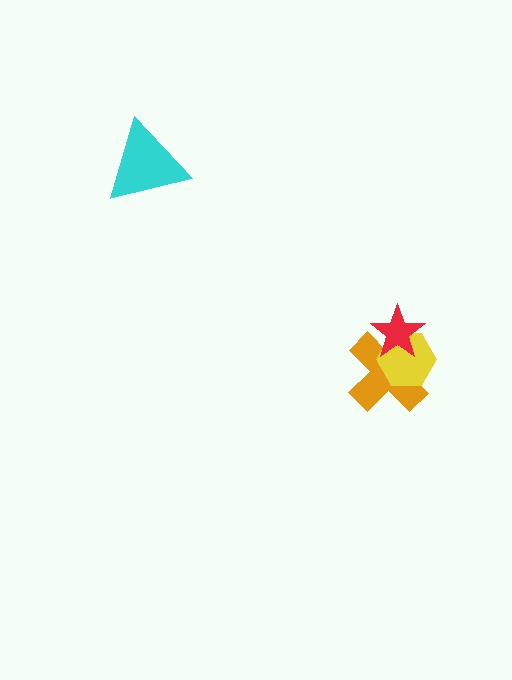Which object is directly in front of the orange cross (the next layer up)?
The yellow hexagon is directly in front of the orange cross.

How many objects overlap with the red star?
2 objects overlap with the red star.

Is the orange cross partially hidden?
Yes, it is partially covered by another shape.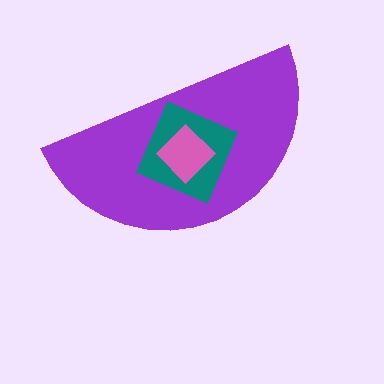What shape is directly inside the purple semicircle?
The teal square.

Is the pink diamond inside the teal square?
Yes.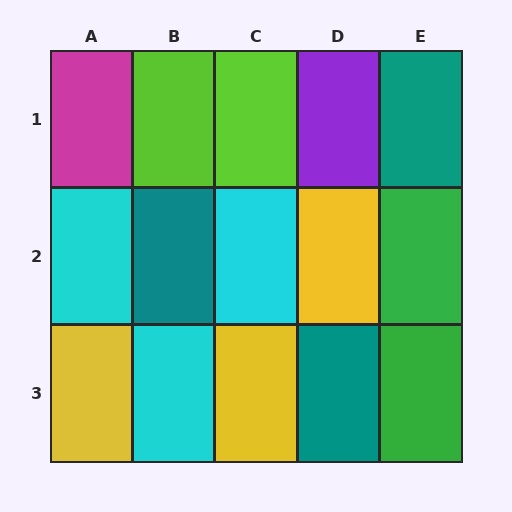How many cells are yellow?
3 cells are yellow.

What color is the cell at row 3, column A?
Yellow.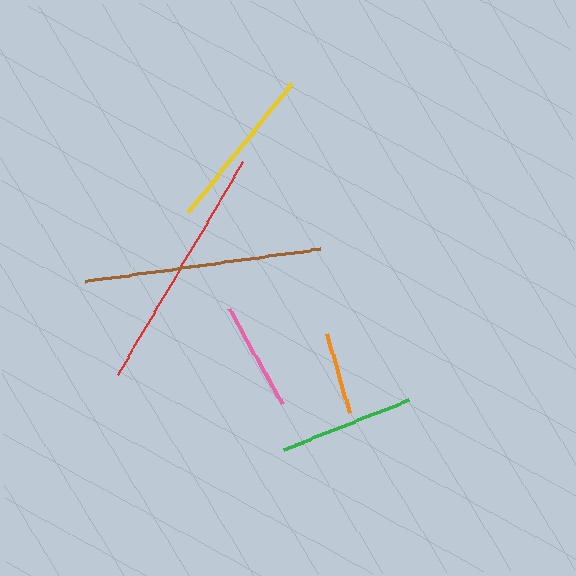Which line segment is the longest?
The red line is the longest at approximately 247 pixels.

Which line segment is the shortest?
The orange line is the shortest at approximately 82 pixels.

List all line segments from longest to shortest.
From longest to shortest: red, brown, yellow, green, pink, orange.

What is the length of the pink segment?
The pink segment is approximately 108 pixels long.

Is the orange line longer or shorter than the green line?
The green line is longer than the orange line.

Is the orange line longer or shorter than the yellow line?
The yellow line is longer than the orange line.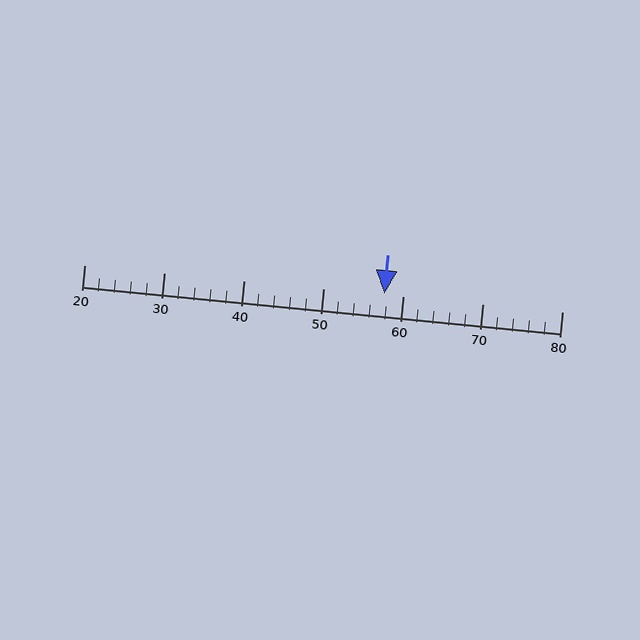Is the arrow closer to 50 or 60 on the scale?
The arrow is closer to 60.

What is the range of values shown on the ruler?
The ruler shows values from 20 to 80.